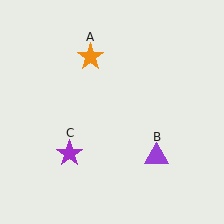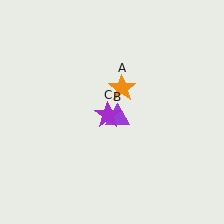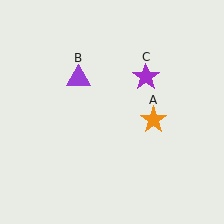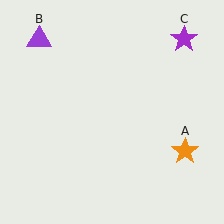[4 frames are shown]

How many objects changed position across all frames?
3 objects changed position: orange star (object A), purple triangle (object B), purple star (object C).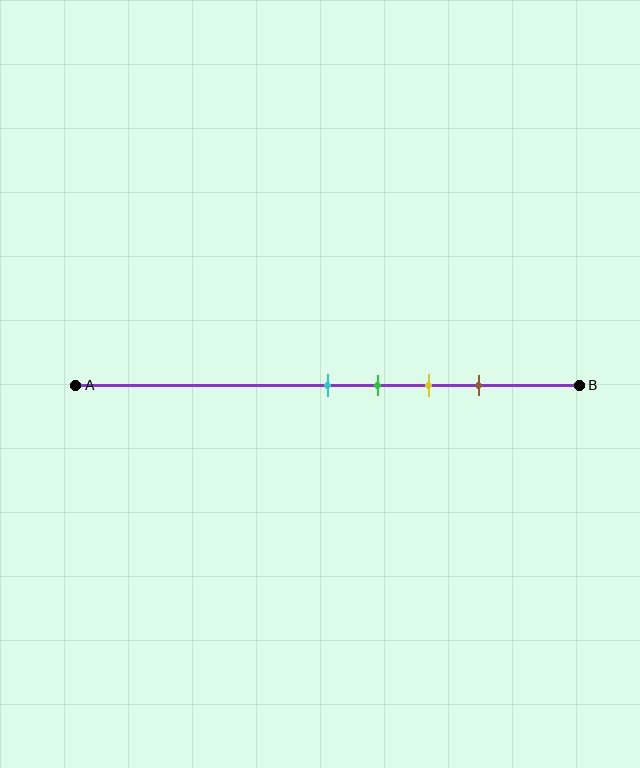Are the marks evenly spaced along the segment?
Yes, the marks are approximately evenly spaced.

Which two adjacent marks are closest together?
The cyan and green marks are the closest adjacent pair.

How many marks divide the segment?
There are 4 marks dividing the segment.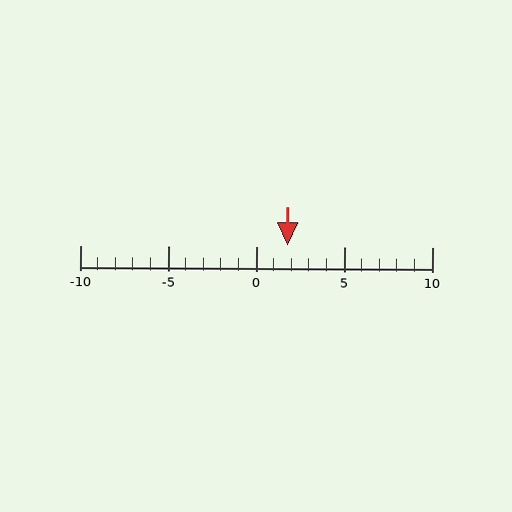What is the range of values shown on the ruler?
The ruler shows values from -10 to 10.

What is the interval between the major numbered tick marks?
The major tick marks are spaced 5 units apart.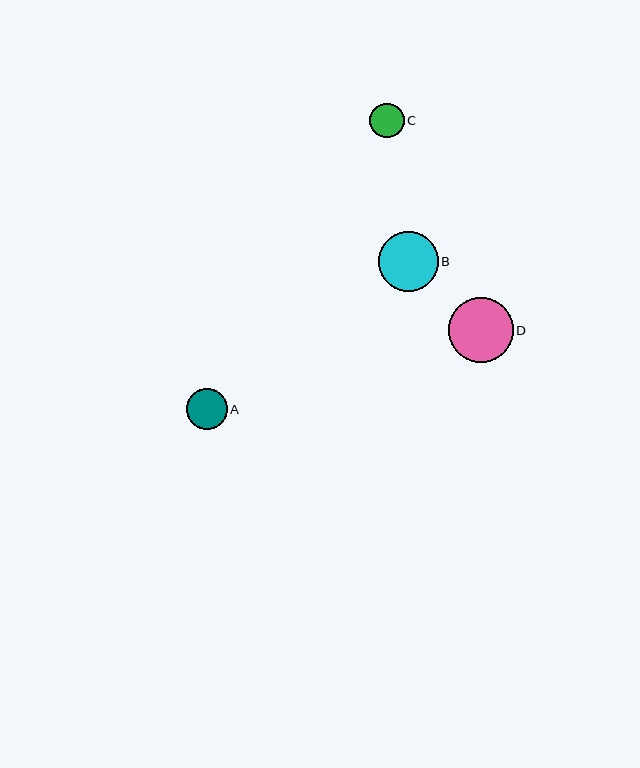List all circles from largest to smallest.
From largest to smallest: D, B, A, C.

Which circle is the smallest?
Circle C is the smallest with a size of approximately 34 pixels.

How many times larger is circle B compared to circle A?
Circle B is approximately 1.5 times the size of circle A.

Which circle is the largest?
Circle D is the largest with a size of approximately 65 pixels.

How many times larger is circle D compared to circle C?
Circle D is approximately 1.9 times the size of circle C.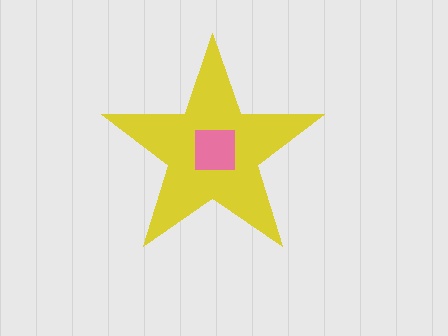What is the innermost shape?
The pink square.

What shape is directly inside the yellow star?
The pink square.